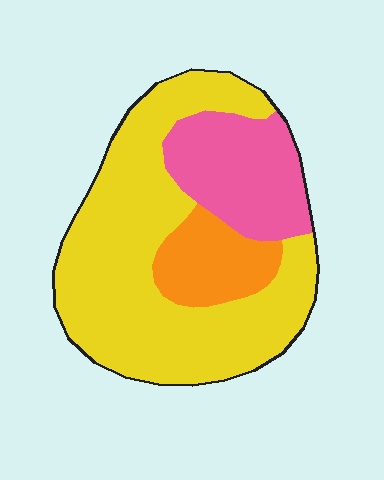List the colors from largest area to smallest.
From largest to smallest: yellow, pink, orange.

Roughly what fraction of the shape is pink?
Pink takes up between a sixth and a third of the shape.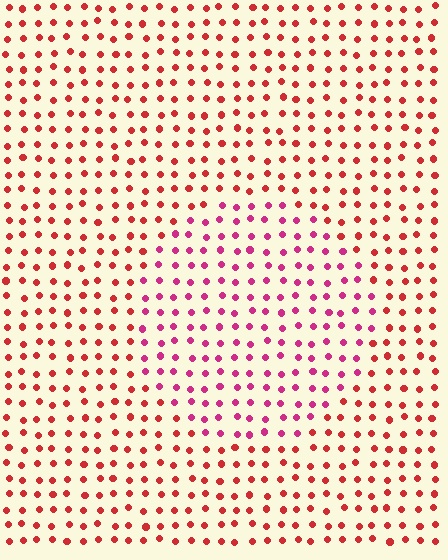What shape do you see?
I see a circle.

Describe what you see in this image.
The image is filled with small red elements in a uniform arrangement. A circle-shaped region is visible where the elements are tinted to a slightly different hue, forming a subtle color boundary.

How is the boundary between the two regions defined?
The boundary is defined purely by a slight shift in hue (about 32 degrees). Spacing, size, and orientation are identical on both sides.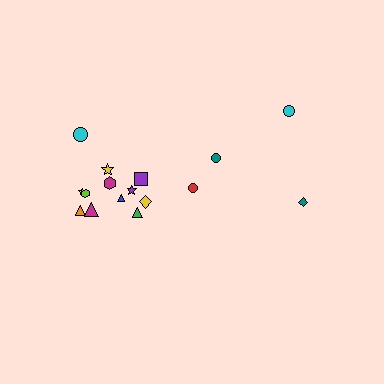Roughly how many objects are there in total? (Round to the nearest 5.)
Roughly 15 objects in total.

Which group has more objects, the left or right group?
The left group.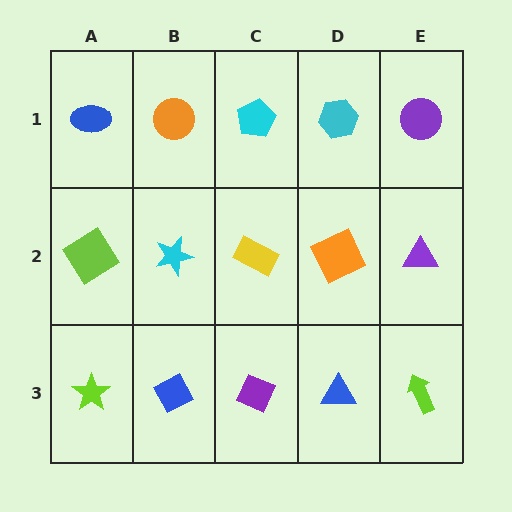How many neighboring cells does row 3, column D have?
3.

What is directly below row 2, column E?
A lime arrow.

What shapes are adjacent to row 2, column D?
A cyan hexagon (row 1, column D), a blue triangle (row 3, column D), a yellow rectangle (row 2, column C), a purple triangle (row 2, column E).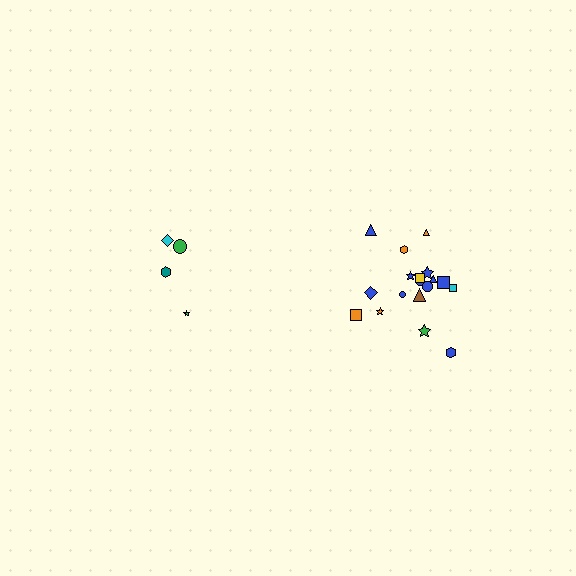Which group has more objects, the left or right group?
The right group.